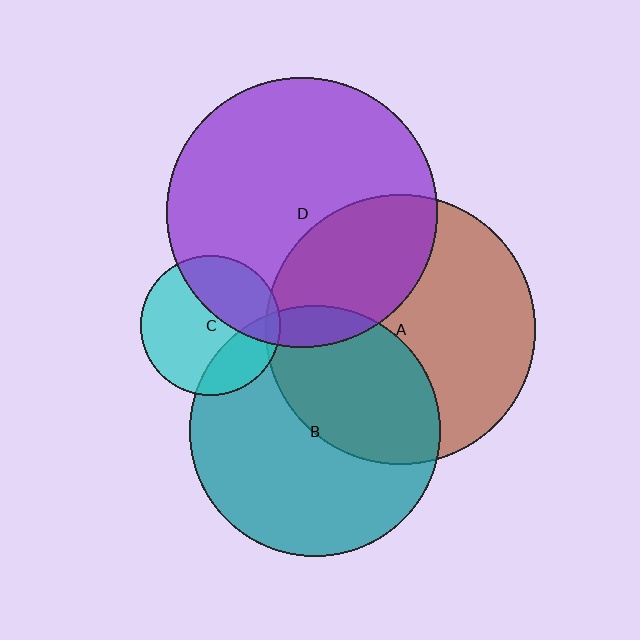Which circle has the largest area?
Circle A (brown).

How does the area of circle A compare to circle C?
Approximately 3.7 times.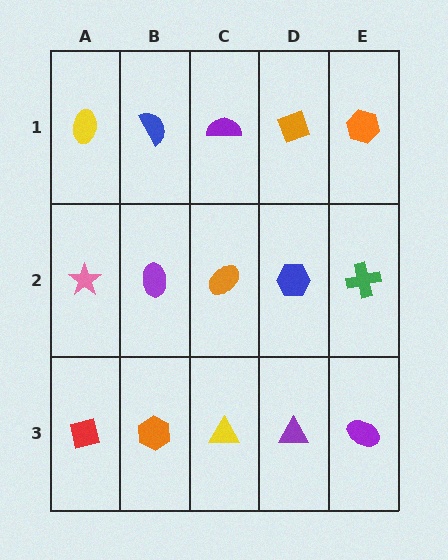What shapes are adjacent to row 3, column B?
A purple ellipse (row 2, column B), a red square (row 3, column A), a yellow triangle (row 3, column C).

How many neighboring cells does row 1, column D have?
3.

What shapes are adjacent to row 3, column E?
A green cross (row 2, column E), a purple triangle (row 3, column D).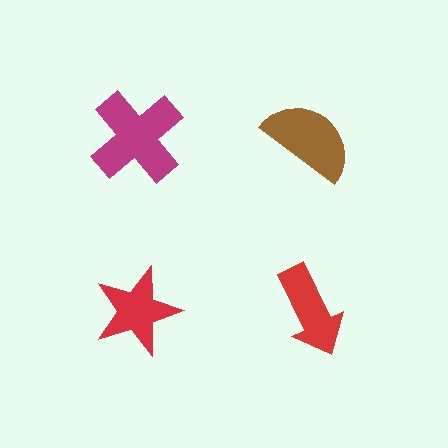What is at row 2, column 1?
A red star.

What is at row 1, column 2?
A brown semicircle.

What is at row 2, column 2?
A red arrow.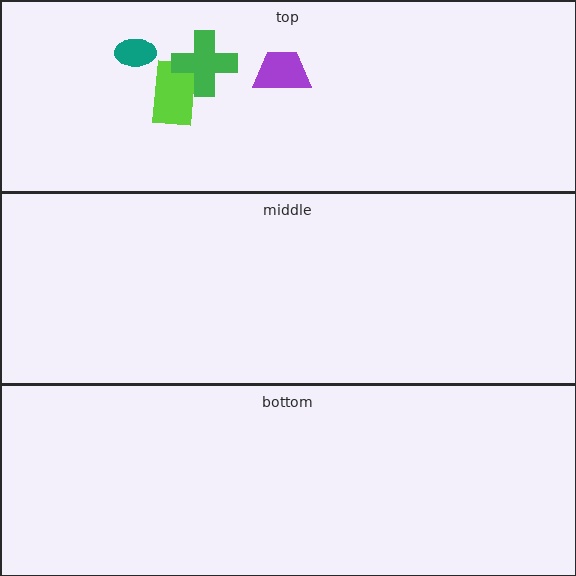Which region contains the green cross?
The top region.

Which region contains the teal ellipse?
The top region.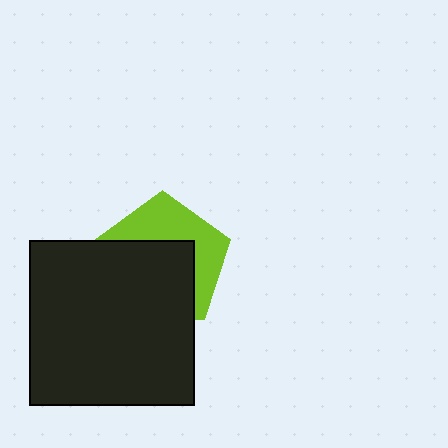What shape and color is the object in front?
The object in front is a black square.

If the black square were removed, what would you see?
You would see the complete lime pentagon.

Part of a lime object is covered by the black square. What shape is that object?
It is a pentagon.